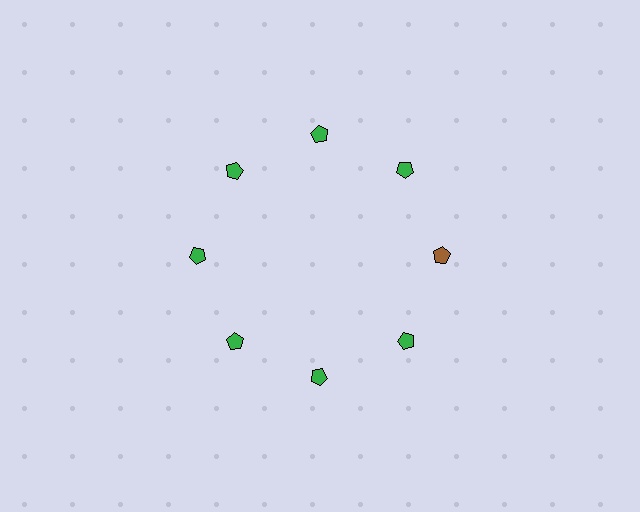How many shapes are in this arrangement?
There are 8 shapes arranged in a ring pattern.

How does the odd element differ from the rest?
It has a different color: brown instead of green.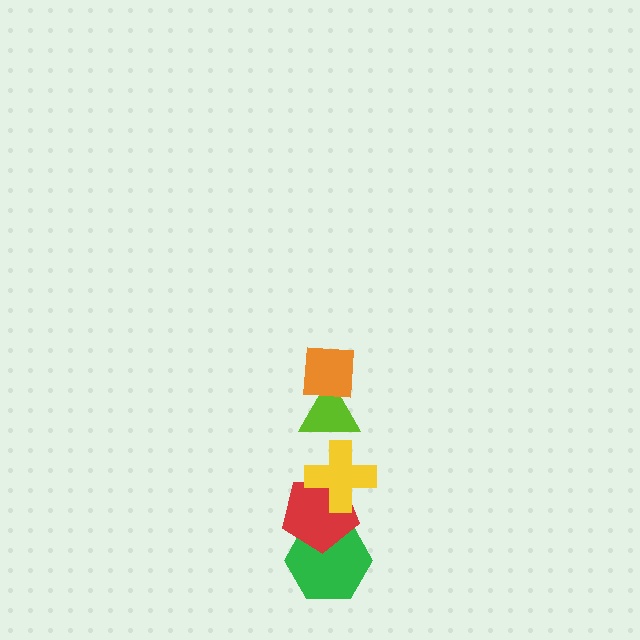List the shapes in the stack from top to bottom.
From top to bottom: the orange square, the lime triangle, the yellow cross, the red pentagon, the green hexagon.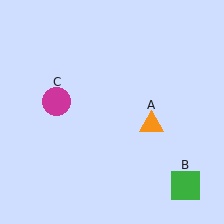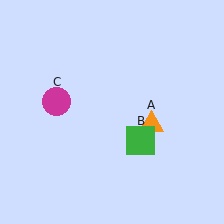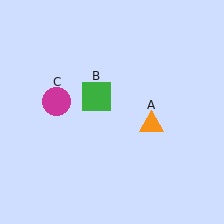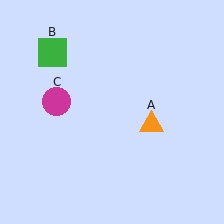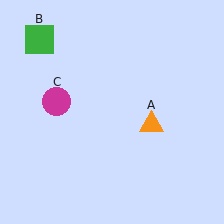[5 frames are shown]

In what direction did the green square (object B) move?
The green square (object B) moved up and to the left.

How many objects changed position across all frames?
1 object changed position: green square (object B).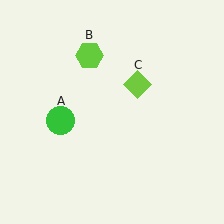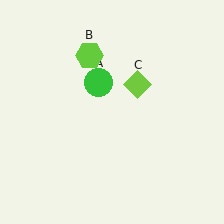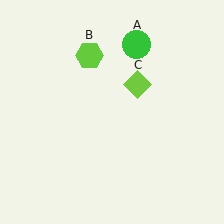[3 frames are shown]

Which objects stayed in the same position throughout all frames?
Lime hexagon (object B) and lime diamond (object C) remained stationary.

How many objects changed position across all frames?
1 object changed position: green circle (object A).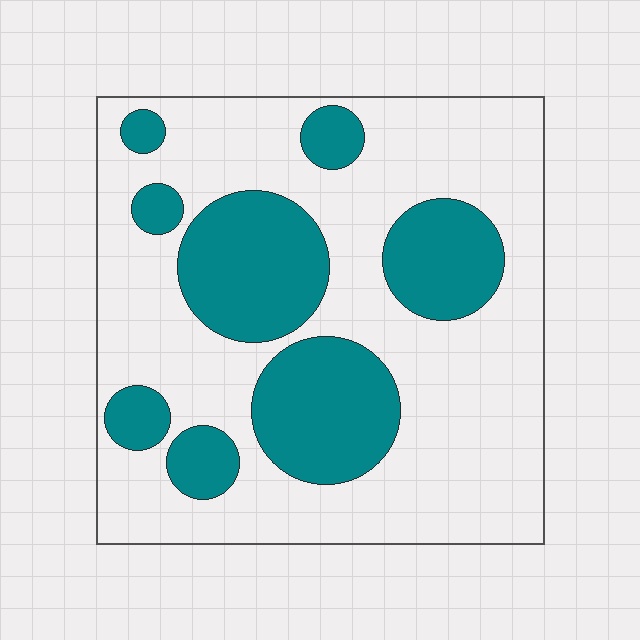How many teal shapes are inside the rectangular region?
8.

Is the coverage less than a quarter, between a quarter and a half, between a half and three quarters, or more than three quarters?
Between a quarter and a half.